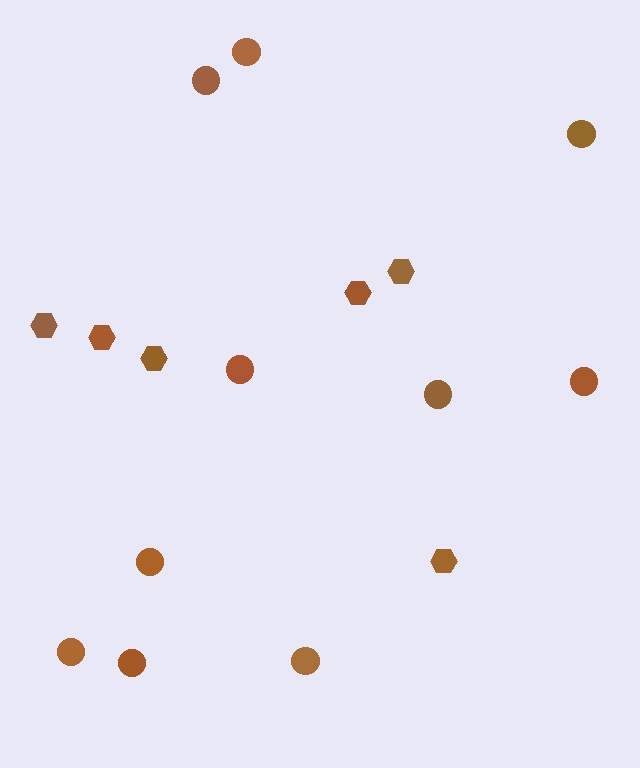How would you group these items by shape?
There are 2 groups: one group of circles (10) and one group of hexagons (6).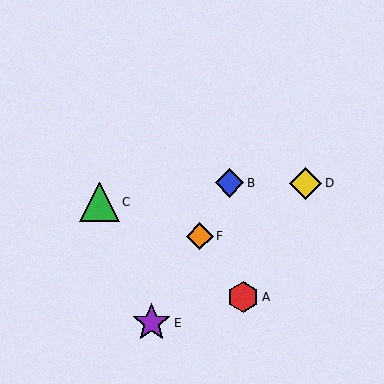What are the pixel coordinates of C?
Object C is at (100, 202).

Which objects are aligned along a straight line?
Objects B, E, F are aligned along a straight line.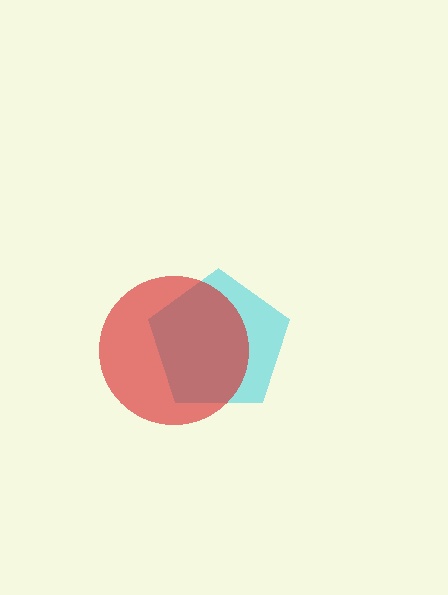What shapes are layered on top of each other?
The layered shapes are: a cyan pentagon, a red circle.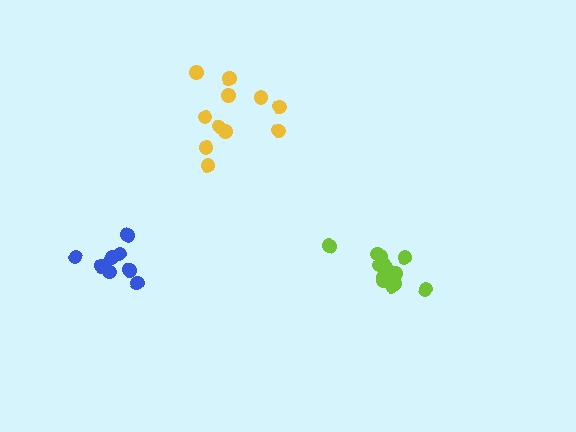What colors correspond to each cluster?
The clusters are colored: yellow, blue, lime.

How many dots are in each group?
Group 1: 11 dots, Group 2: 8 dots, Group 3: 12 dots (31 total).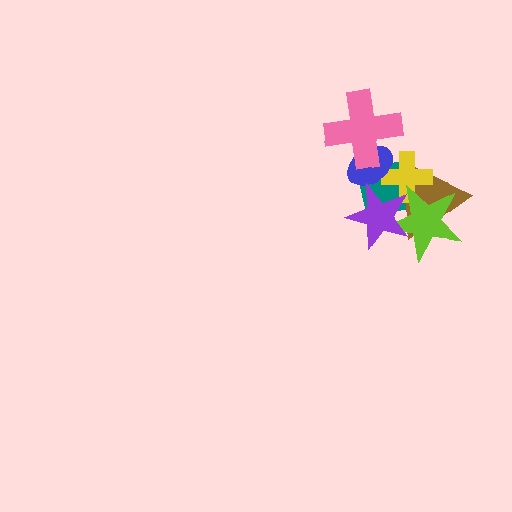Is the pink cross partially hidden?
No, no other shape covers it.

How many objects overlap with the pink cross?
2 objects overlap with the pink cross.